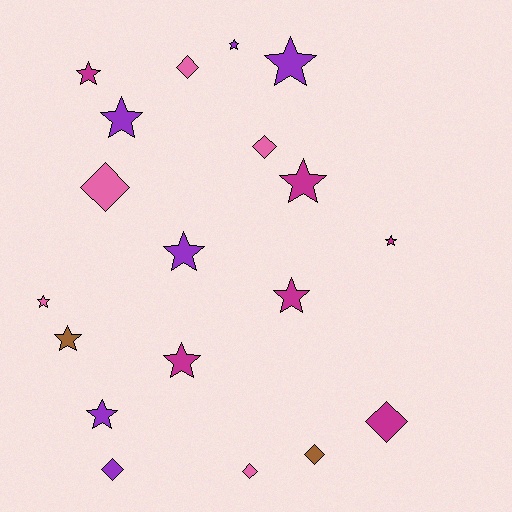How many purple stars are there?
There are 5 purple stars.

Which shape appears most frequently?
Star, with 12 objects.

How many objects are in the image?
There are 19 objects.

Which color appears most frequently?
Magenta, with 6 objects.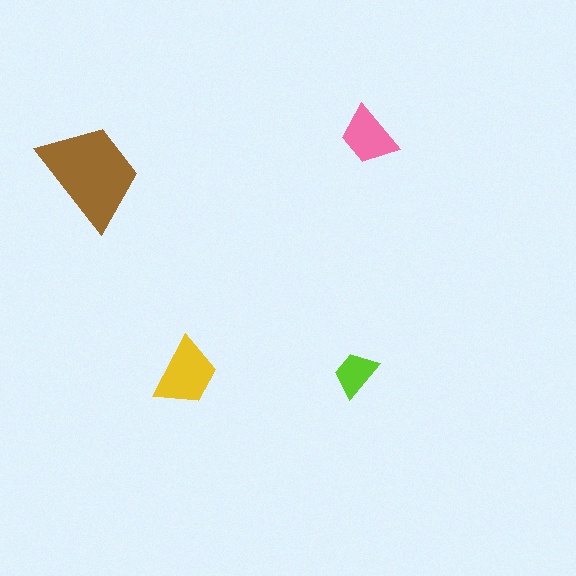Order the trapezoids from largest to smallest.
the brown one, the yellow one, the pink one, the lime one.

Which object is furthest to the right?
The pink trapezoid is rightmost.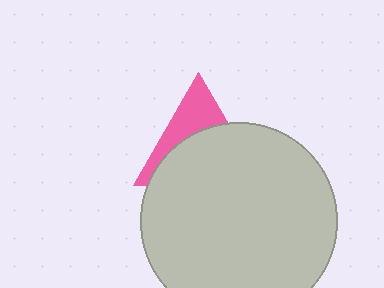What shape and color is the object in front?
The object in front is a light gray circle.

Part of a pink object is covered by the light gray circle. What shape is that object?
It is a triangle.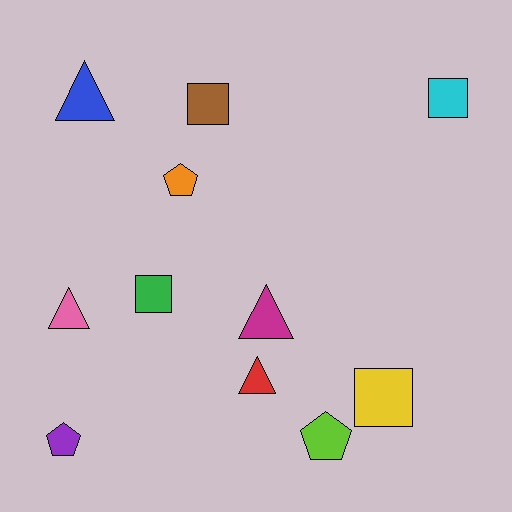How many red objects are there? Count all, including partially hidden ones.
There is 1 red object.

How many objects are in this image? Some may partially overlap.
There are 11 objects.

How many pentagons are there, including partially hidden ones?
There are 3 pentagons.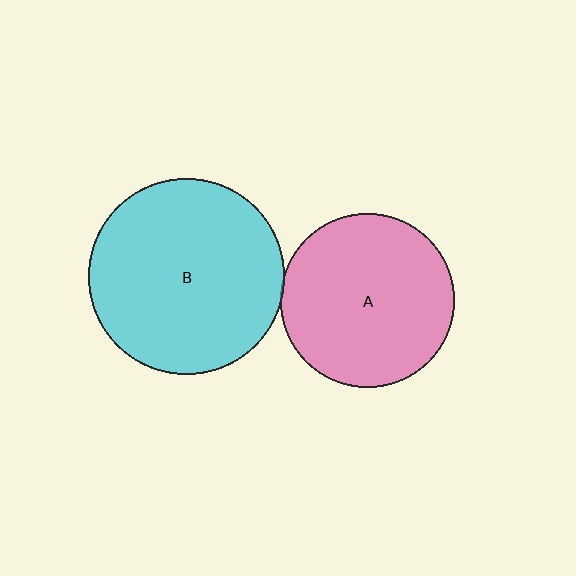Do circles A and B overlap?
Yes.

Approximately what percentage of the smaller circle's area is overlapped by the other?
Approximately 5%.